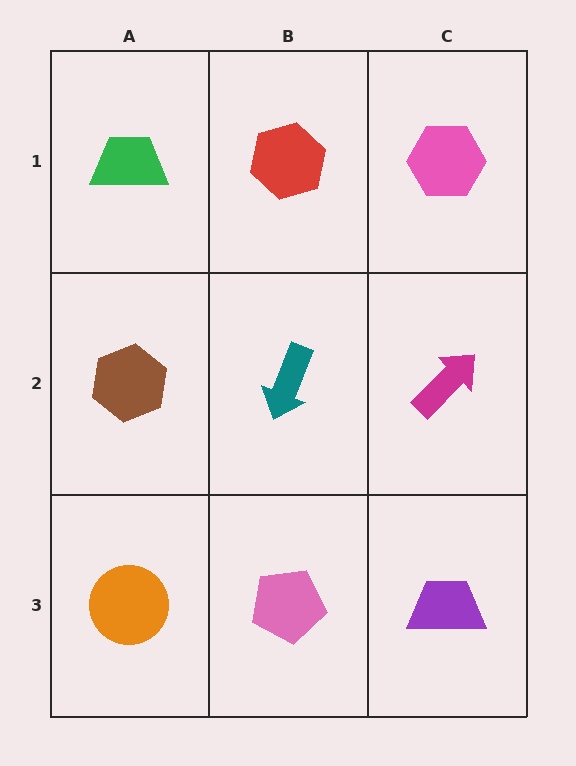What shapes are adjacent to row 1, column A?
A brown hexagon (row 2, column A), a red hexagon (row 1, column B).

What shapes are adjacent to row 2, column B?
A red hexagon (row 1, column B), a pink pentagon (row 3, column B), a brown hexagon (row 2, column A), a magenta arrow (row 2, column C).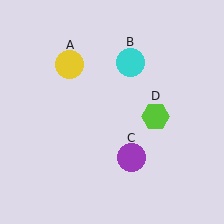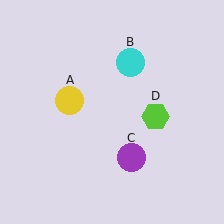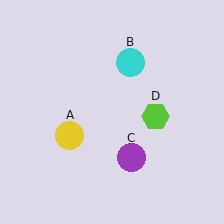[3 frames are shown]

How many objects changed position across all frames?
1 object changed position: yellow circle (object A).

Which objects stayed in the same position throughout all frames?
Cyan circle (object B) and purple circle (object C) and lime hexagon (object D) remained stationary.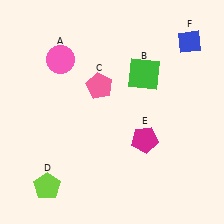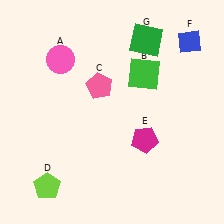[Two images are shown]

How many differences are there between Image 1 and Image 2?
There is 1 difference between the two images.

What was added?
A green square (G) was added in Image 2.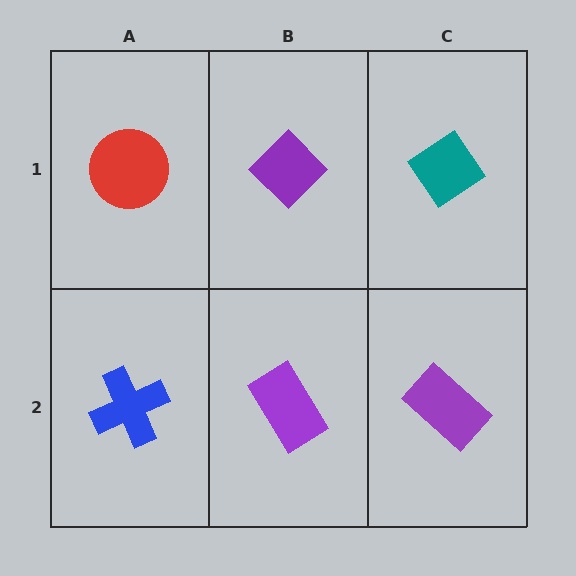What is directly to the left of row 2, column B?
A blue cross.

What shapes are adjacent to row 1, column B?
A purple rectangle (row 2, column B), a red circle (row 1, column A), a teal diamond (row 1, column C).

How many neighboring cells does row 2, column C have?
2.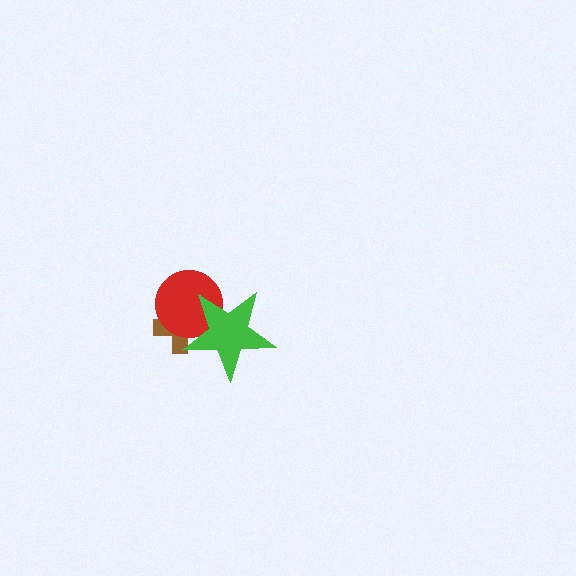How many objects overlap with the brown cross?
2 objects overlap with the brown cross.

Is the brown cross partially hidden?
Yes, it is partially covered by another shape.